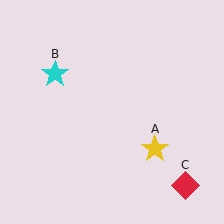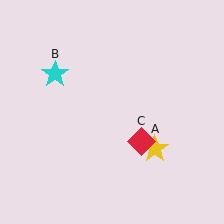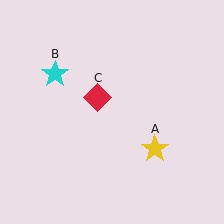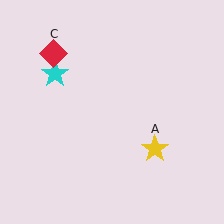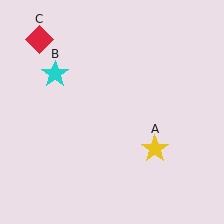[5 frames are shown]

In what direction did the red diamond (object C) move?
The red diamond (object C) moved up and to the left.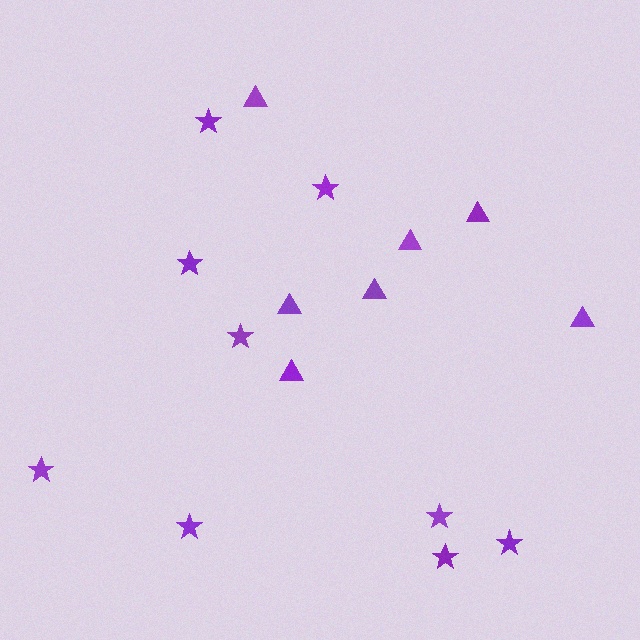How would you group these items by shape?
There are 2 groups: one group of stars (9) and one group of triangles (7).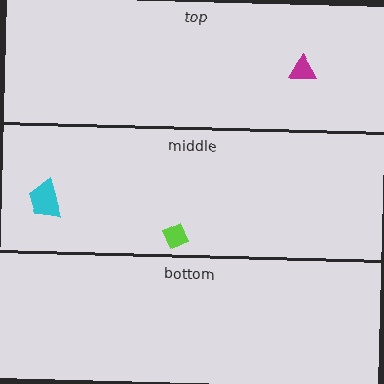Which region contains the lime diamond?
The middle region.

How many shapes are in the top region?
1.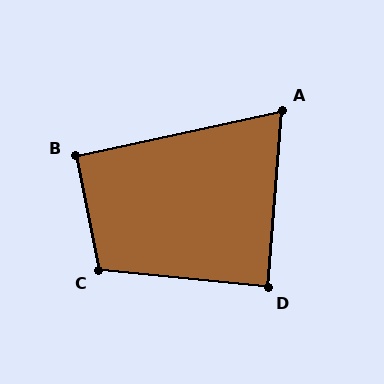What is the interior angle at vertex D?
Approximately 89 degrees (approximately right).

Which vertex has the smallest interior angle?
A, at approximately 73 degrees.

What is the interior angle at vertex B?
Approximately 91 degrees (approximately right).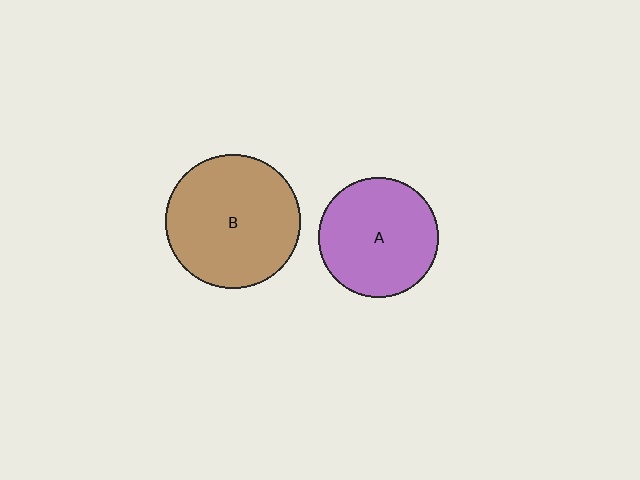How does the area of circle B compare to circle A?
Approximately 1.3 times.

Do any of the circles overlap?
No, none of the circles overlap.